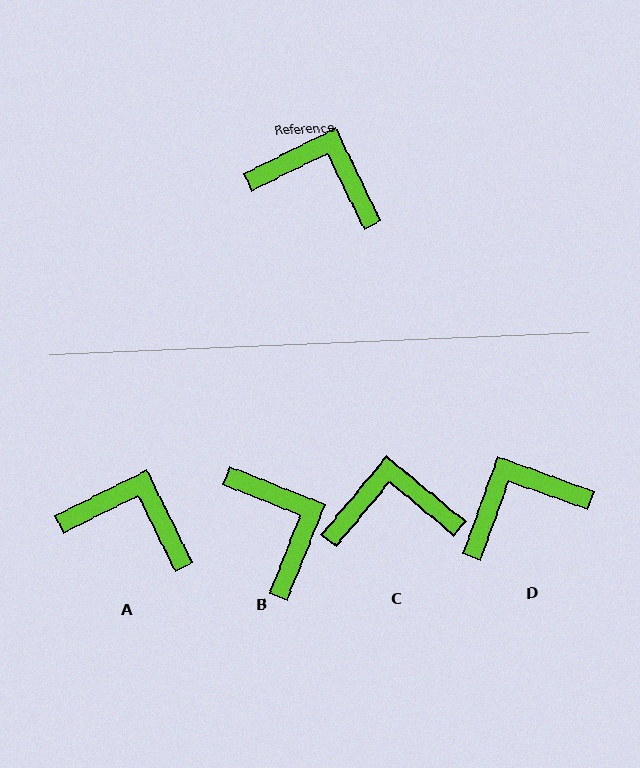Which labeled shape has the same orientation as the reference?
A.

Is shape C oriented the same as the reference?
No, it is off by about 24 degrees.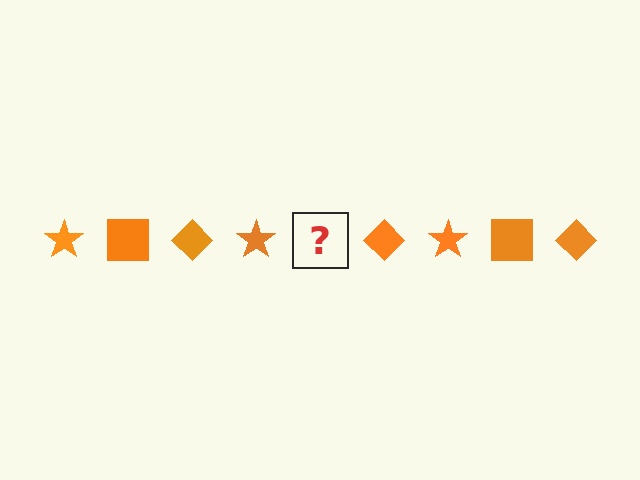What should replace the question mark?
The question mark should be replaced with an orange square.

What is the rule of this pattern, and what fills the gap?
The rule is that the pattern cycles through star, square, diamond shapes in orange. The gap should be filled with an orange square.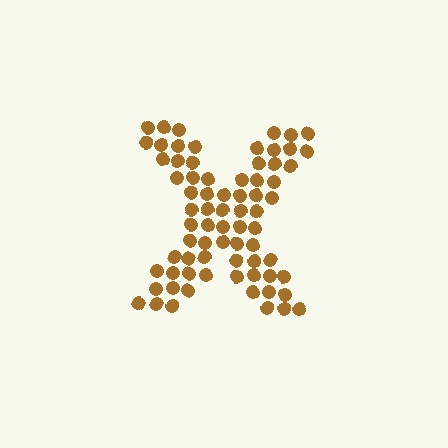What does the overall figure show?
The overall figure shows the letter X.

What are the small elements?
The small elements are circles.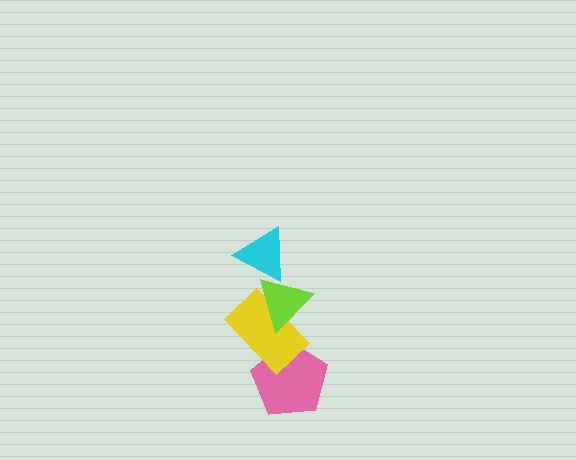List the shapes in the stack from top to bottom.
From top to bottom: the cyan triangle, the lime triangle, the yellow rectangle, the pink pentagon.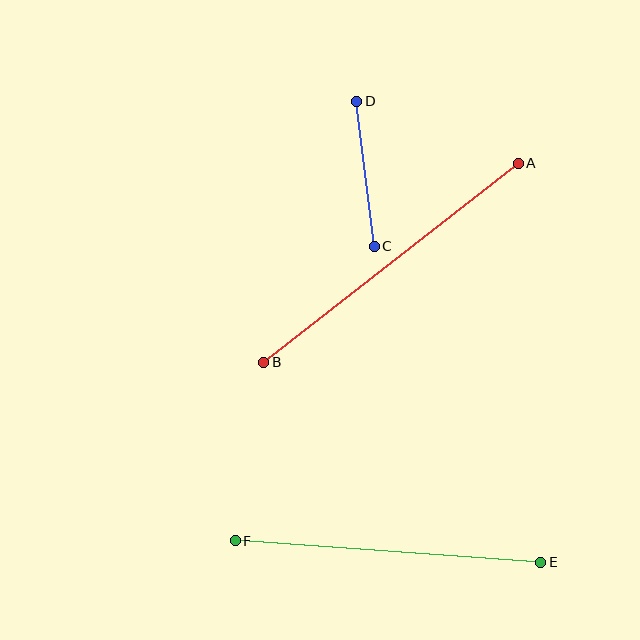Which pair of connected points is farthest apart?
Points A and B are farthest apart.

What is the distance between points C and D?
The distance is approximately 146 pixels.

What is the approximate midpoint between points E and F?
The midpoint is at approximately (388, 551) pixels.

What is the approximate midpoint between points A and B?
The midpoint is at approximately (391, 263) pixels.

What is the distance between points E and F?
The distance is approximately 306 pixels.